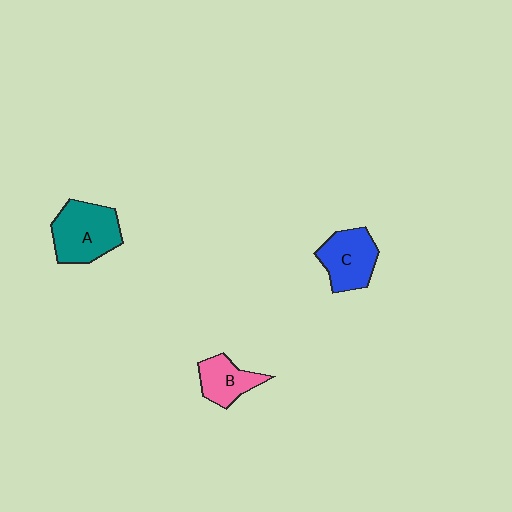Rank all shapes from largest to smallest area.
From largest to smallest: A (teal), C (blue), B (pink).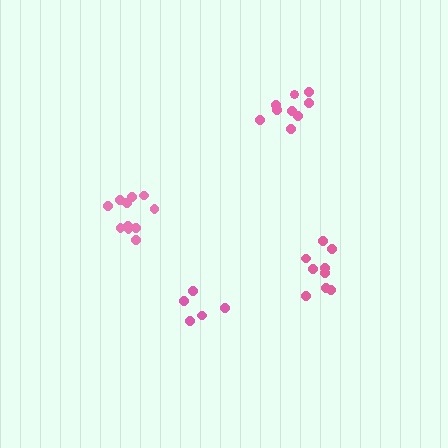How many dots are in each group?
Group 1: 9 dots, Group 2: 11 dots, Group 3: 9 dots, Group 4: 5 dots (34 total).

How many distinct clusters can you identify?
There are 4 distinct clusters.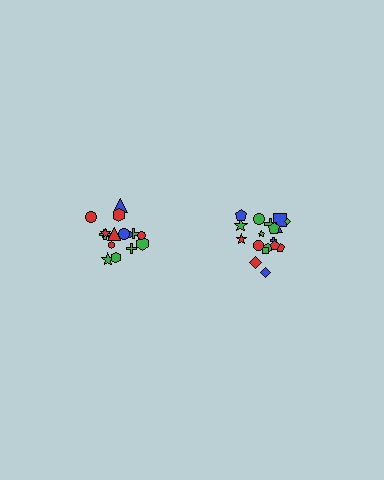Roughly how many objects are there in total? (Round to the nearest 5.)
Roughly 35 objects in total.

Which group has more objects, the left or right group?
The right group.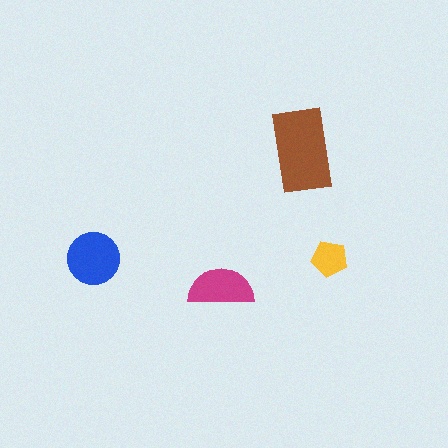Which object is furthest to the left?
The blue circle is leftmost.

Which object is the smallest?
The yellow pentagon.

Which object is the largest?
The brown rectangle.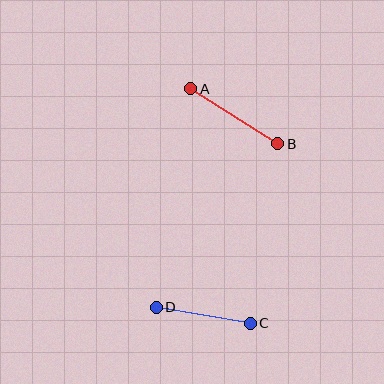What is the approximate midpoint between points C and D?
The midpoint is at approximately (203, 316) pixels.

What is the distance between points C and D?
The distance is approximately 95 pixels.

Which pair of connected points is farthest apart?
Points A and B are farthest apart.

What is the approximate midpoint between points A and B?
The midpoint is at approximately (234, 116) pixels.